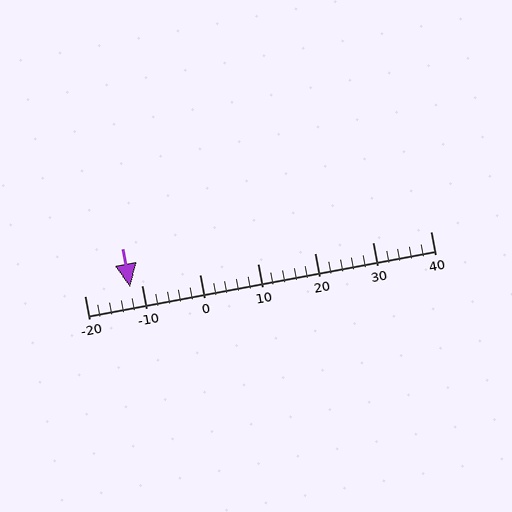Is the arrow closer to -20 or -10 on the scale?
The arrow is closer to -10.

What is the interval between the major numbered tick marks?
The major tick marks are spaced 10 units apart.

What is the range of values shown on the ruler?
The ruler shows values from -20 to 40.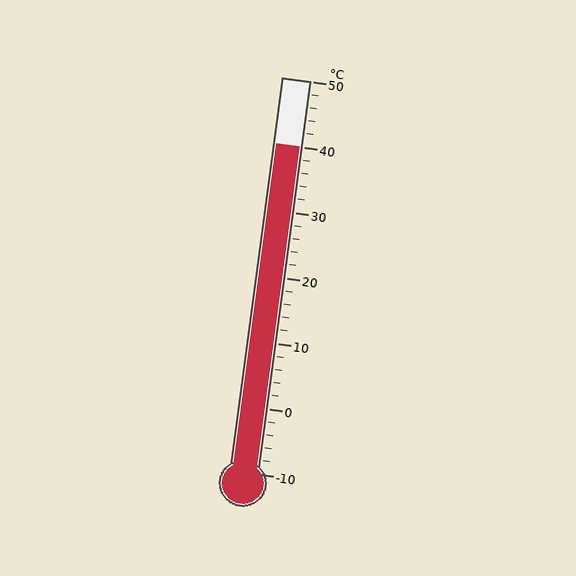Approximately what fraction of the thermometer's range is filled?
The thermometer is filled to approximately 85% of its range.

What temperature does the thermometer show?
The thermometer shows approximately 40°C.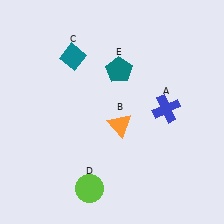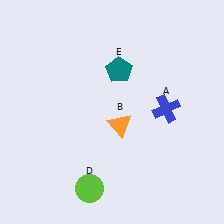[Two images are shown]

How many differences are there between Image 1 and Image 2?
There is 1 difference between the two images.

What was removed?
The teal diamond (C) was removed in Image 2.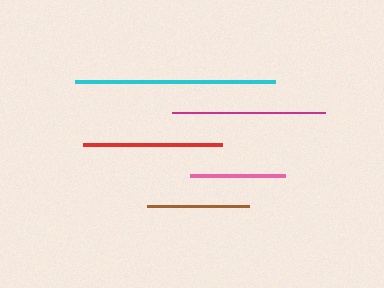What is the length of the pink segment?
The pink segment is approximately 95 pixels long.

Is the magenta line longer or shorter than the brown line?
The magenta line is longer than the brown line.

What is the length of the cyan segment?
The cyan segment is approximately 201 pixels long.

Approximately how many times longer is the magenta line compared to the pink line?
The magenta line is approximately 1.6 times the length of the pink line.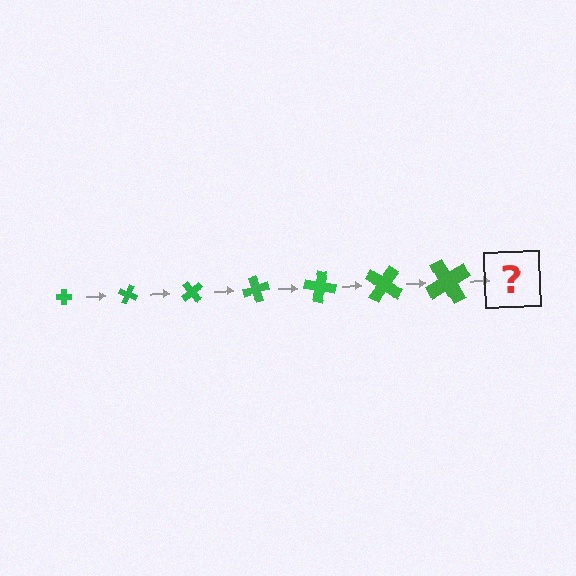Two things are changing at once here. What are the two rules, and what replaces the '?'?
The two rules are that the cross grows larger each step and it rotates 25 degrees each step. The '?' should be a cross, larger than the previous one and rotated 175 degrees from the start.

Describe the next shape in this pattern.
It should be a cross, larger than the previous one and rotated 175 degrees from the start.